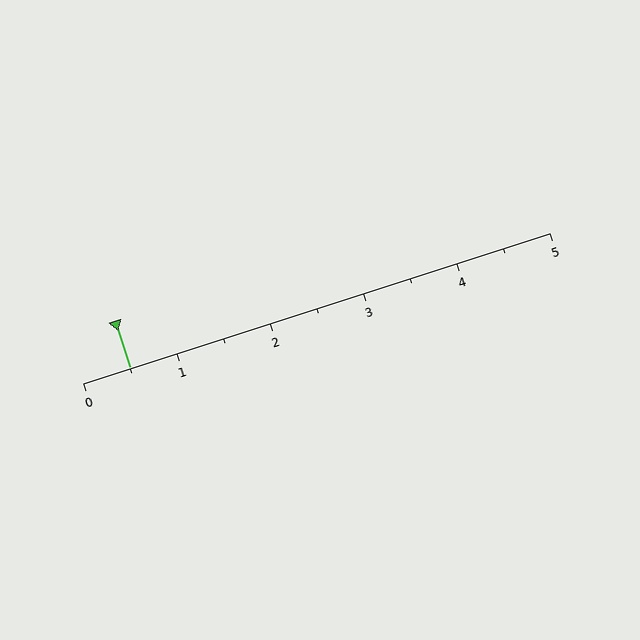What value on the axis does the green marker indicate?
The marker indicates approximately 0.5.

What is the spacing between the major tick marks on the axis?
The major ticks are spaced 1 apart.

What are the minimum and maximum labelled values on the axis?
The axis runs from 0 to 5.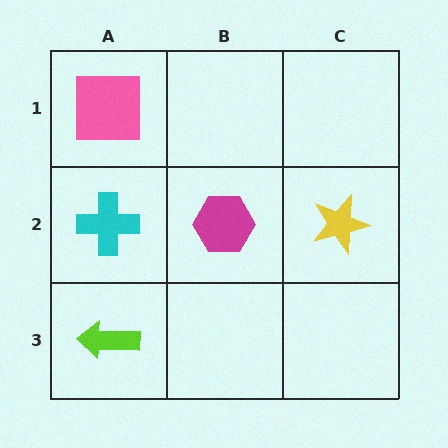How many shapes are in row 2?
3 shapes.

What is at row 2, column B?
A magenta hexagon.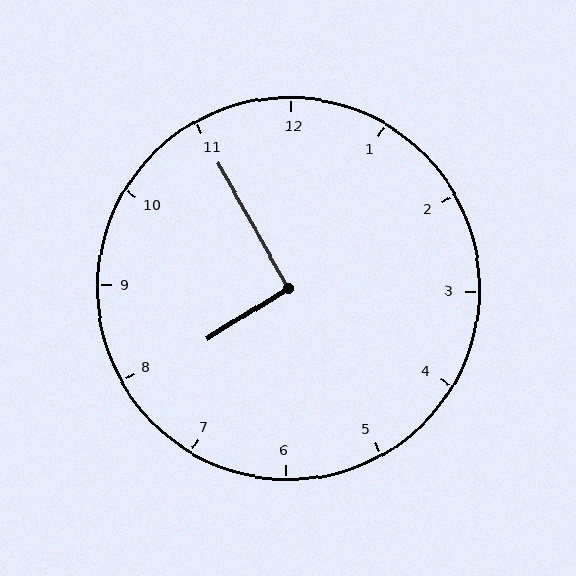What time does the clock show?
7:55.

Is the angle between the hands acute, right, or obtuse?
It is right.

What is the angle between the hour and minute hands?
Approximately 92 degrees.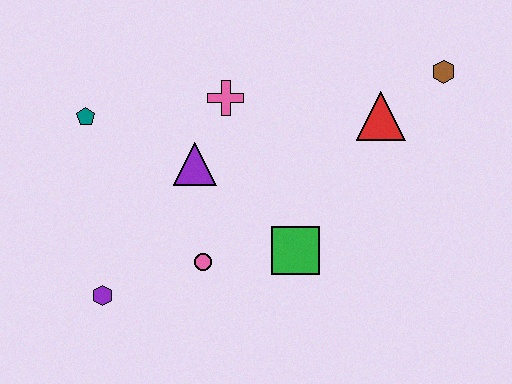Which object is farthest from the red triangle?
The purple hexagon is farthest from the red triangle.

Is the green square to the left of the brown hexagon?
Yes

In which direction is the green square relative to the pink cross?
The green square is below the pink cross.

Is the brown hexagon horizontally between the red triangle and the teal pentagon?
No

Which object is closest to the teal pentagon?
The purple triangle is closest to the teal pentagon.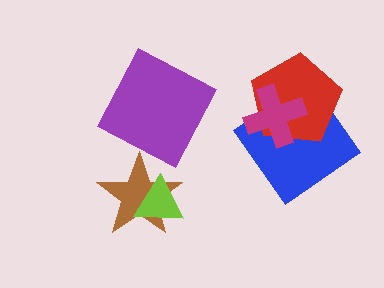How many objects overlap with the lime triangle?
1 object overlaps with the lime triangle.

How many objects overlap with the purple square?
0 objects overlap with the purple square.